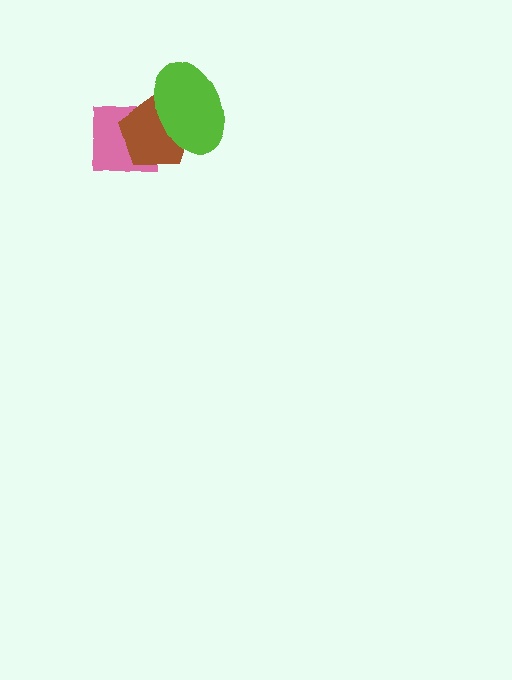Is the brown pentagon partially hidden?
Yes, it is partially covered by another shape.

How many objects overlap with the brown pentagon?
2 objects overlap with the brown pentagon.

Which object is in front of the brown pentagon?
The lime ellipse is in front of the brown pentagon.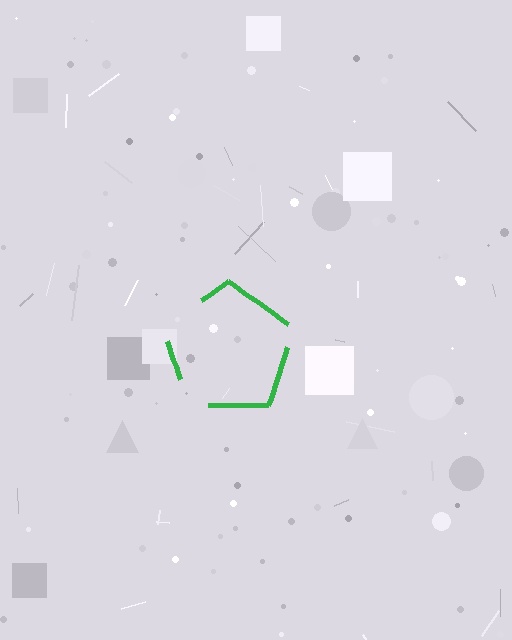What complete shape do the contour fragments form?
The contour fragments form a pentagon.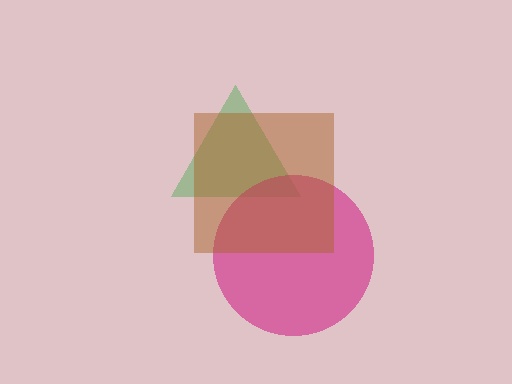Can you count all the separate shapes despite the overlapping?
Yes, there are 3 separate shapes.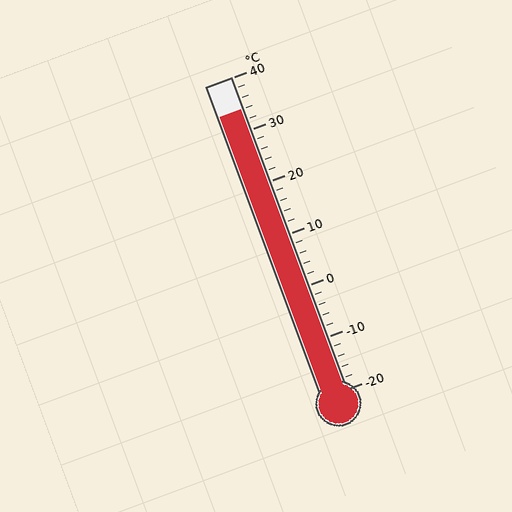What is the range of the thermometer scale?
The thermometer scale ranges from -20°C to 40°C.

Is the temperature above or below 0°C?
The temperature is above 0°C.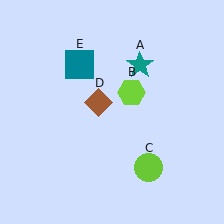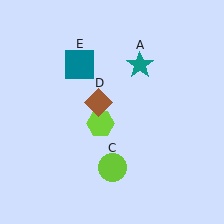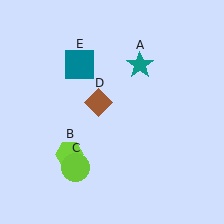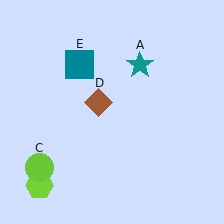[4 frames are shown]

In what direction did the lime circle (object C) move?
The lime circle (object C) moved left.